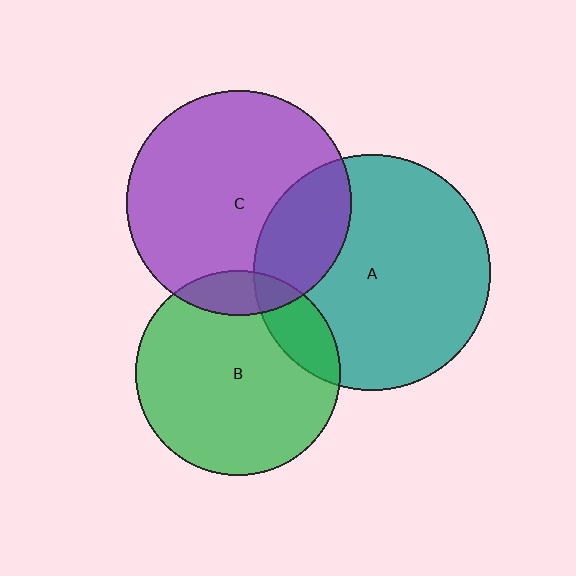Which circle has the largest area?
Circle A (teal).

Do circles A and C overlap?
Yes.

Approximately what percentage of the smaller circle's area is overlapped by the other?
Approximately 25%.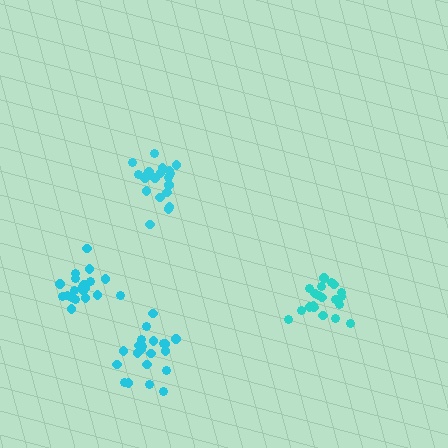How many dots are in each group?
Group 1: 20 dots, Group 2: 20 dots, Group 3: 21 dots, Group 4: 20 dots (81 total).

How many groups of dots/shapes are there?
There are 4 groups.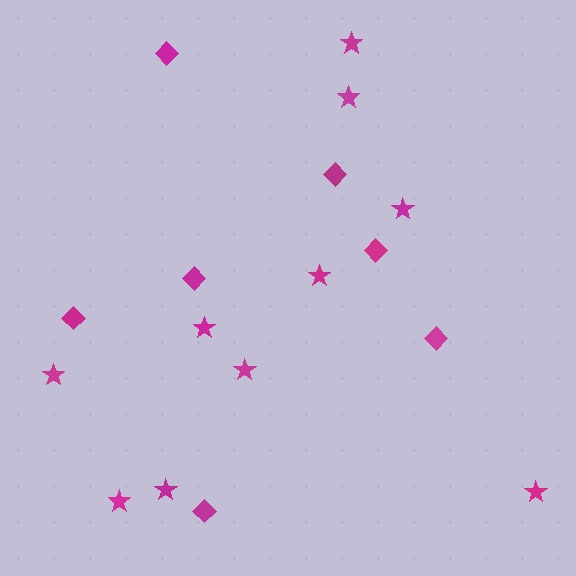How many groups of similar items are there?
There are 2 groups: one group of stars (10) and one group of diamonds (7).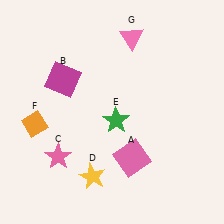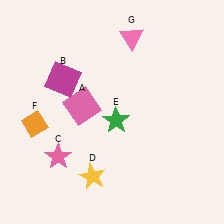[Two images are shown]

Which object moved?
The pink square (A) moved up.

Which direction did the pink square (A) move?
The pink square (A) moved up.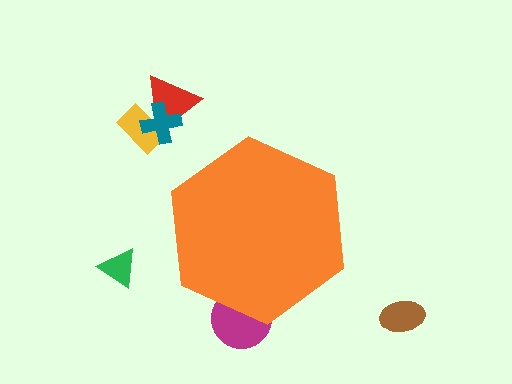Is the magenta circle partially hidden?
Yes, the magenta circle is partially hidden behind the orange hexagon.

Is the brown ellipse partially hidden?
No, the brown ellipse is fully visible.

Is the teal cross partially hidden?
No, the teal cross is fully visible.